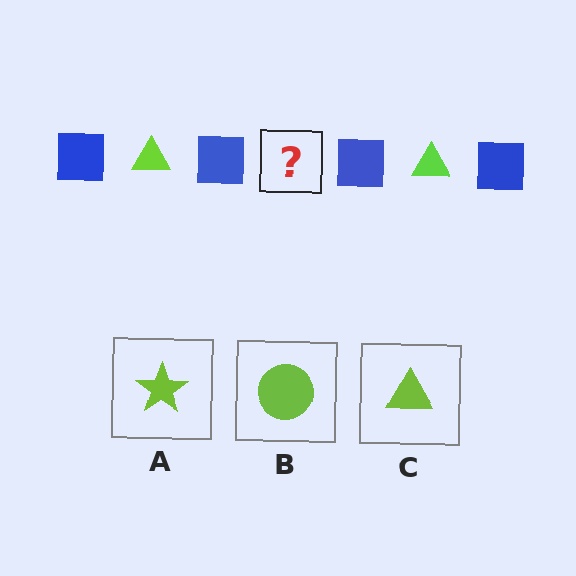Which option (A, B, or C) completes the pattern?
C.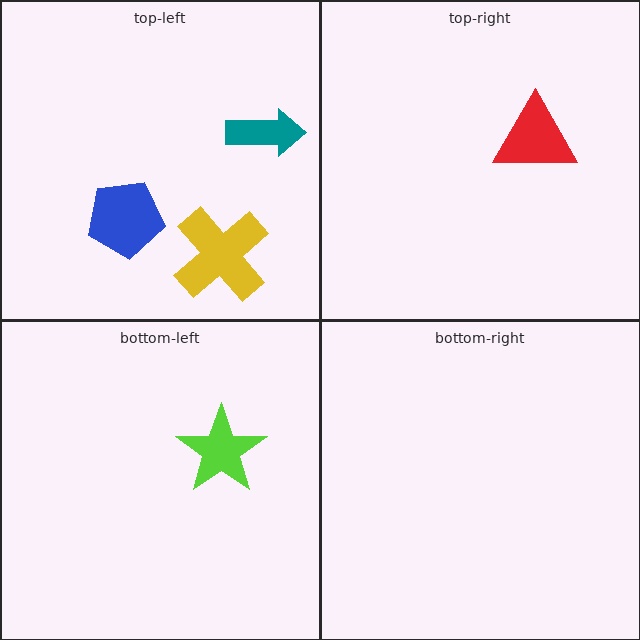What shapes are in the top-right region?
The red triangle.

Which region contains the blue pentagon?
The top-left region.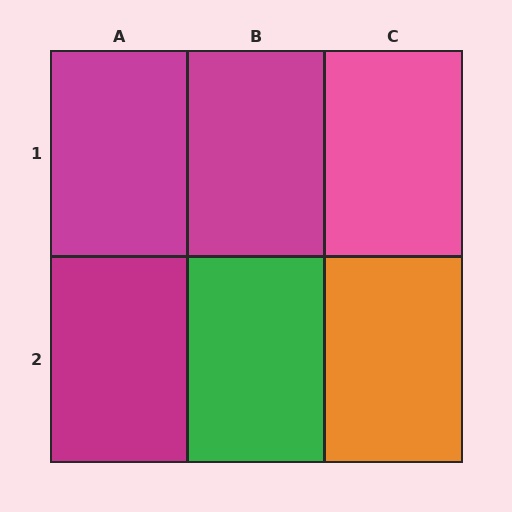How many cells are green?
1 cell is green.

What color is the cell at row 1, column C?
Pink.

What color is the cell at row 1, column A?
Magenta.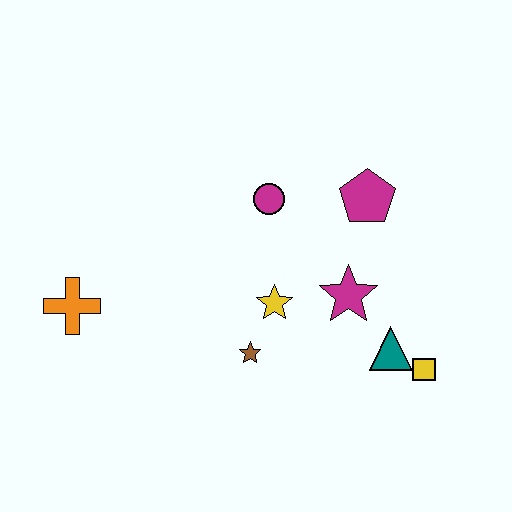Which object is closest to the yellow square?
The teal triangle is closest to the yellow square.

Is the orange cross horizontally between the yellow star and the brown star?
No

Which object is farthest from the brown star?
The magenta pentagon is farthest from the brown star.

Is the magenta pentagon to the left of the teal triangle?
Yes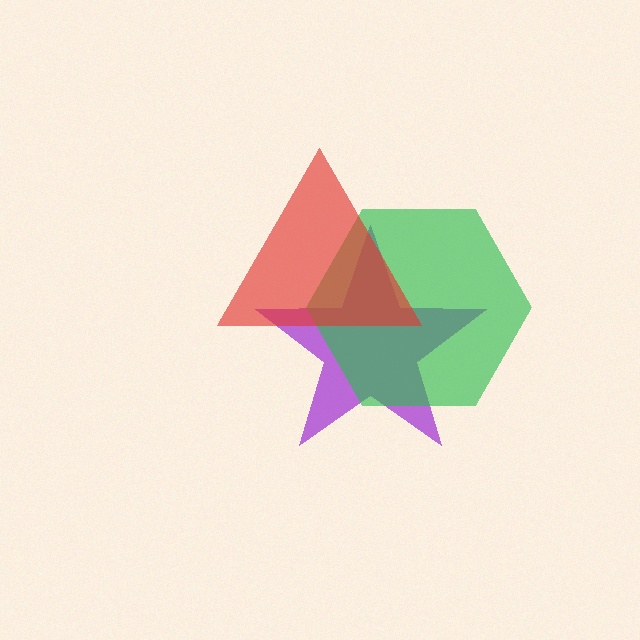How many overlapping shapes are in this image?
There are 3 overlapping shapes in the image.